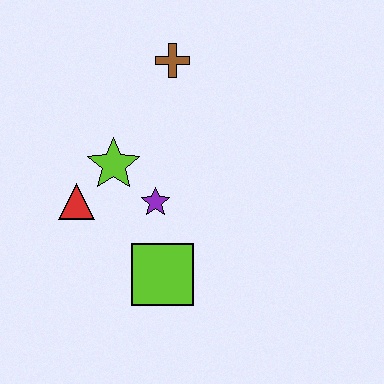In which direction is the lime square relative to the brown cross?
The lime square is below the brown cross.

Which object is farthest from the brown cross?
The lime square is farthest from the brown cross.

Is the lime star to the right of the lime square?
No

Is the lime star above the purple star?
Yes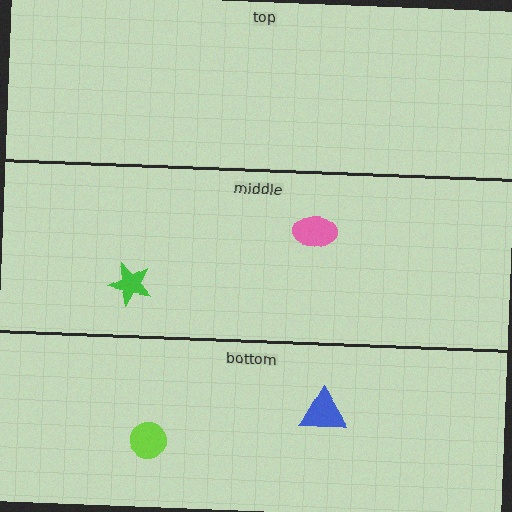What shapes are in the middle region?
The pink ellipse, the green star.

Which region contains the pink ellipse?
The middle region.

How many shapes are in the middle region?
2.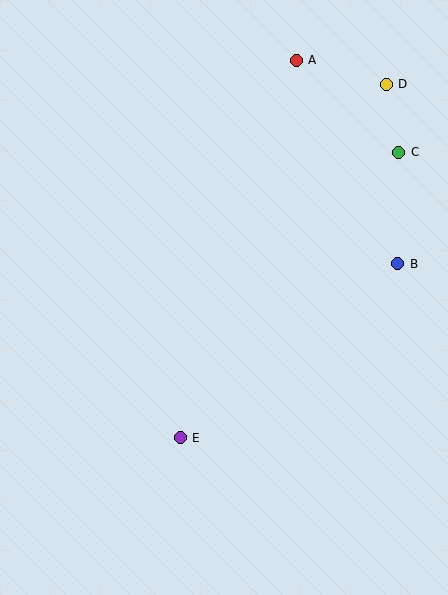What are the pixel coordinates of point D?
Point D is at (386, 84).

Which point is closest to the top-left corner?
Point A is closest to the top-left corner.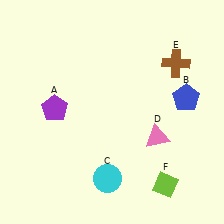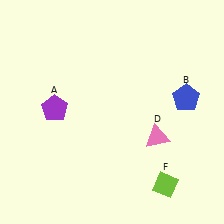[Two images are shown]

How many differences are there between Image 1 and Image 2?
There are 2 differences between the two images.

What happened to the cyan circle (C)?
The cyan circle (C) was removed in Image 2. It was in the bottom-left area of Image 1.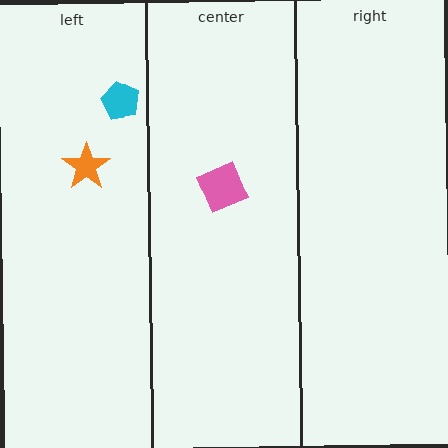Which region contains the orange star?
The left region.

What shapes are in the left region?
The orange star, the cyan pentagon.